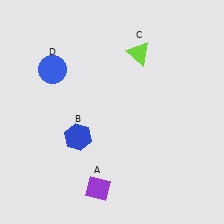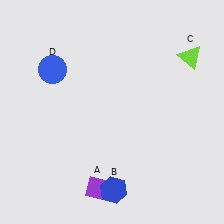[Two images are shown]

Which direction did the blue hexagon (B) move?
The blue hexagon (B) moved down.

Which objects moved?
The objects that moved are: the blue hexagon (B), the lime triangle (C).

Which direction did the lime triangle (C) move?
The lime triangle (C) moved right.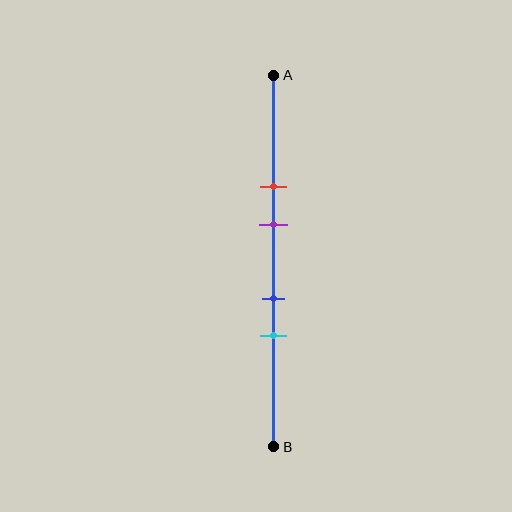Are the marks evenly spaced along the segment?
No, the marks are not evenly spaced.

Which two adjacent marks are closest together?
The blue and cyan marks are the closest adjacent pair.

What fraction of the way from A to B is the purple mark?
The purple mark is approximately 40% (0.4) of the way from A to B.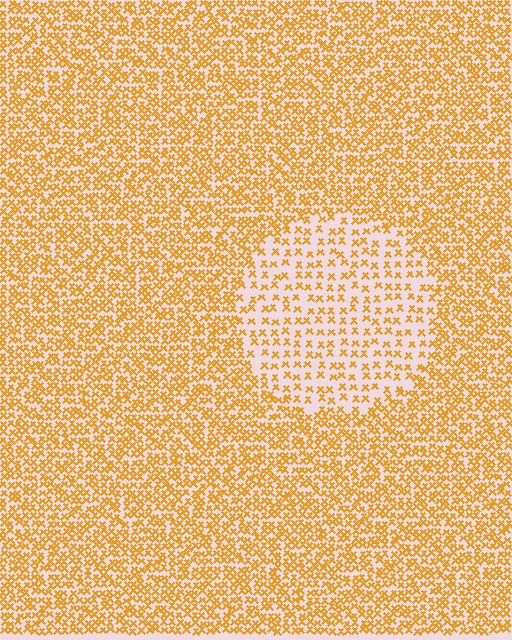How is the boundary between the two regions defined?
The boundary is defined by a change in element density (approximately 2.2x ratio). All elements are the same color, size, and shape.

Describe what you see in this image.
The image contains small orange elements arranged at two different densities. A circle-shaped region is visible where the elements are less densely packed than the surrounding area.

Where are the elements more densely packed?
The elements are more densely packed outside the circle boundary.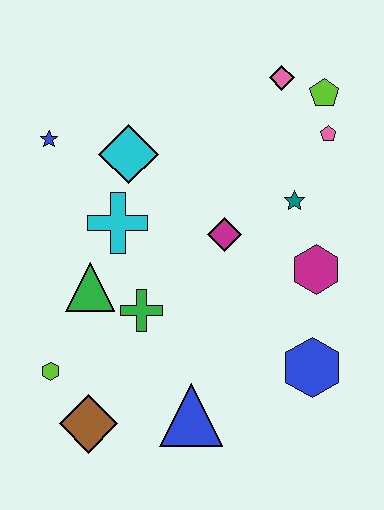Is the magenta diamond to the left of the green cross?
No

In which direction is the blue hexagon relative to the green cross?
The blue hexagon is to the right of the green cross.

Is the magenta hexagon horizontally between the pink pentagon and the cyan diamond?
Yes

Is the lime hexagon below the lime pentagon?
Yes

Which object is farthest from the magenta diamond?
The brown diamond is farthest from the magenta diamond.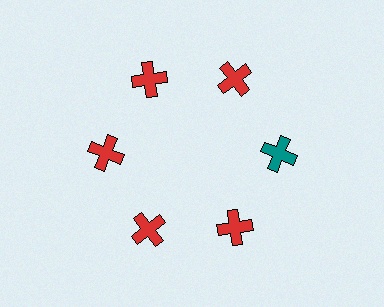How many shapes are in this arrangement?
There are 6 shapes arranged in a ring pattern.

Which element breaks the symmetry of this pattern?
The teal cross at roughly the 3 o'clock position breaks the symmetry. All other shapes are red crosses.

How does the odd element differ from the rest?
It has a different color: teal instead of red.